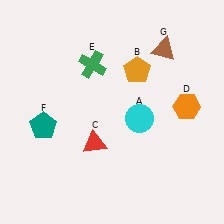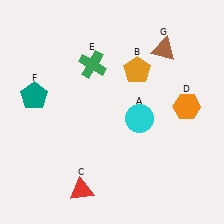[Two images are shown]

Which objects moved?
The objects that moved are: the red triangle (C), the teal pentagon (F).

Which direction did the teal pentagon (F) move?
The teal pentagon (F) moved up.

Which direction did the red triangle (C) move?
The red triangle (C) moved down.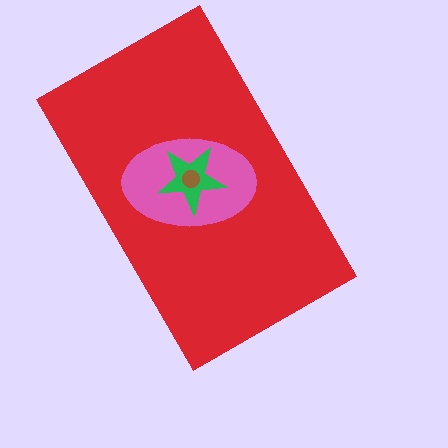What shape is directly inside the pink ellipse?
The green star.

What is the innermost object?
The brown circle.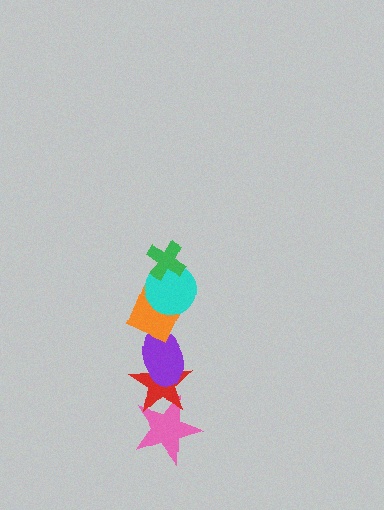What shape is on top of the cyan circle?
The green cross is on top of the cyan circle.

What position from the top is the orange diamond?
The orange diamond is 3rd from the top.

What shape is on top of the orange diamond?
The cyan circle is on top of the orange diamond.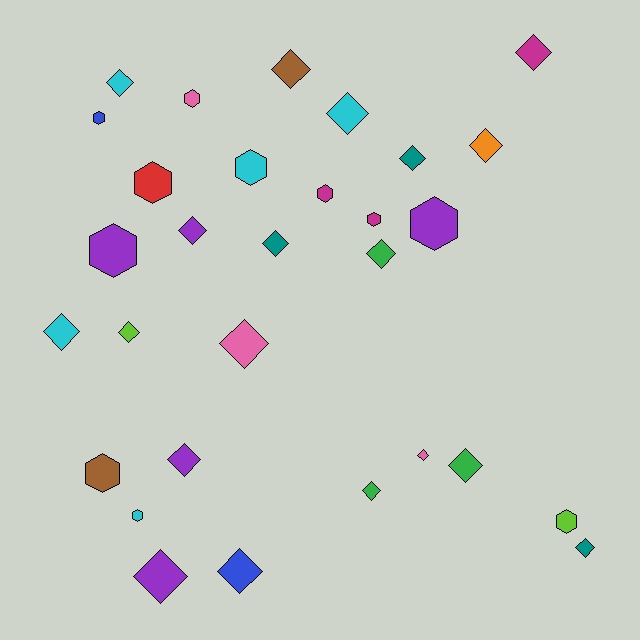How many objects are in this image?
There are 30 objects.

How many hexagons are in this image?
There are 11 hexagons.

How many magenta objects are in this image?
There are 3 magenta objects.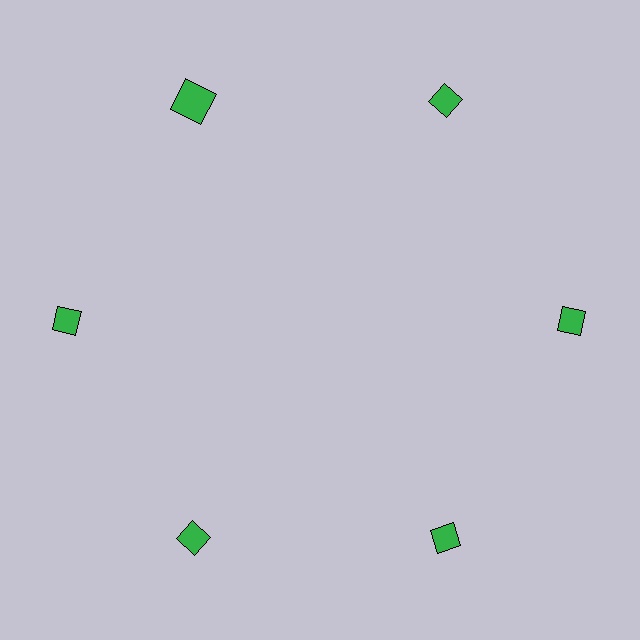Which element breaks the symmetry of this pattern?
The green square at roughly the 11 o'clock position breaks the symmetry. All other shapes are green diamonds.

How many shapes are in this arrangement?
There are 6 shapes arranged in a ring pattern.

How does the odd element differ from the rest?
It has a different shape: square instead of diamond.